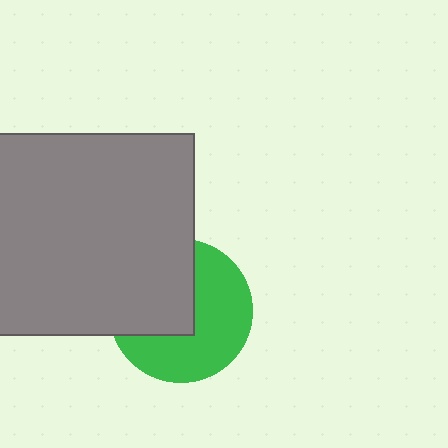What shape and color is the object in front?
The object in front is a gray square.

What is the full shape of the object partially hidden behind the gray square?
The partially hidden object is a green circle.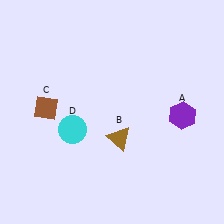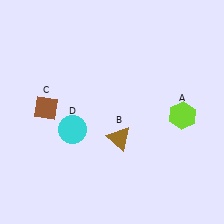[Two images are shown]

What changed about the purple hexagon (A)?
In Image 1, A is purple. In Image 2, it changed to lime.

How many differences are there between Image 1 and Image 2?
There is 1 difference between the two images.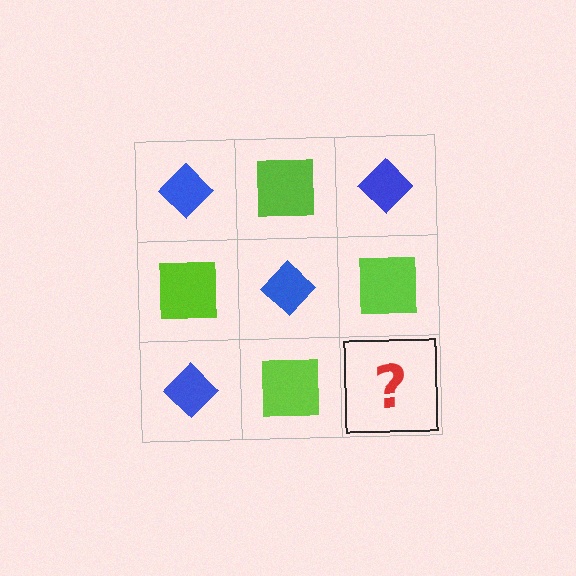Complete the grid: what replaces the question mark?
The question mark should be replaced with a blue diamond.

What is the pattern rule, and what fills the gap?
The rule is that it alternates blue diamond and lime square in a checkerboard pattern. The gap should be filled with a blue diamond.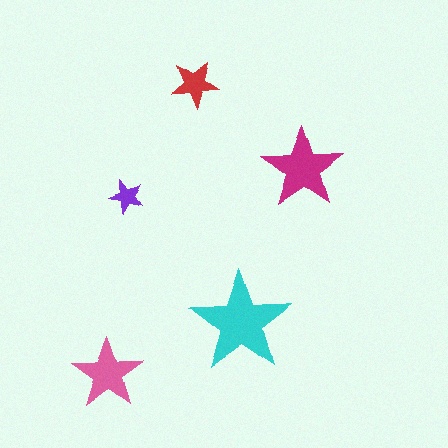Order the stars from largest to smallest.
the cyan one, the magenta one, the pink one, the red one, the purple one.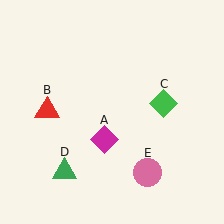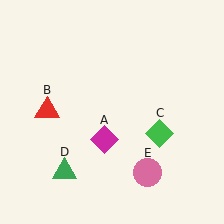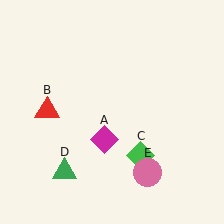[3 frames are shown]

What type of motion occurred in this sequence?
The green diamond (object C) rotated clockwise around the center of the scene.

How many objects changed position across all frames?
1 object changed position: green diamond (object C).